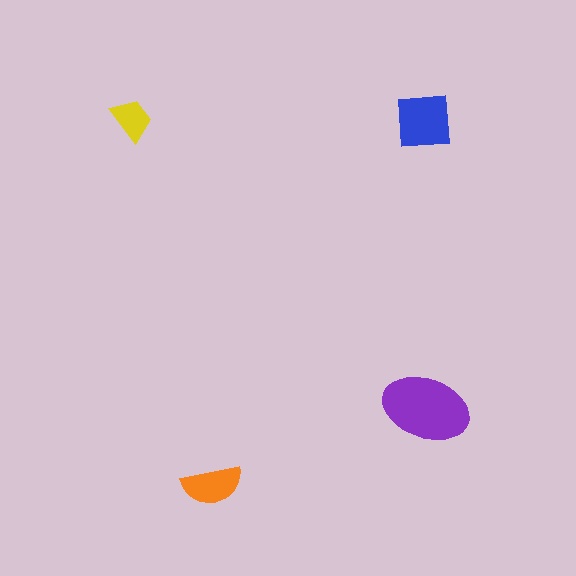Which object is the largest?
The purple ellipse.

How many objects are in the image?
There are 4 objects in the image.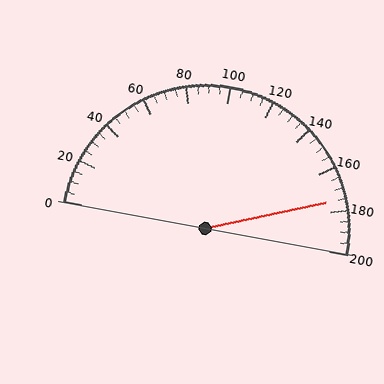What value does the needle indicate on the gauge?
The needle indicates approximately 175.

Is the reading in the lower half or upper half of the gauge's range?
The reading is in the upper half of the range (0 to 200).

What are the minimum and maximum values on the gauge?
The gauge ranges from 0 to 200.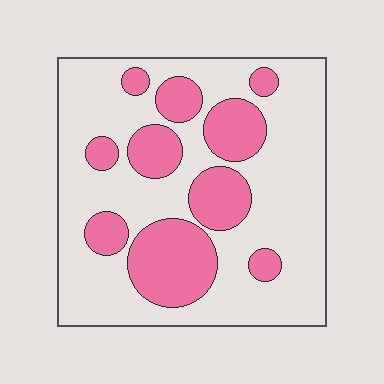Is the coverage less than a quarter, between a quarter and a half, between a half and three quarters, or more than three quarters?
Between a quarter and a half.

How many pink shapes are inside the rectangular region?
10.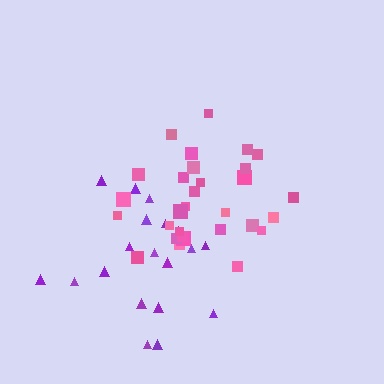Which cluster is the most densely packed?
Pink.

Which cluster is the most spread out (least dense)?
Purple.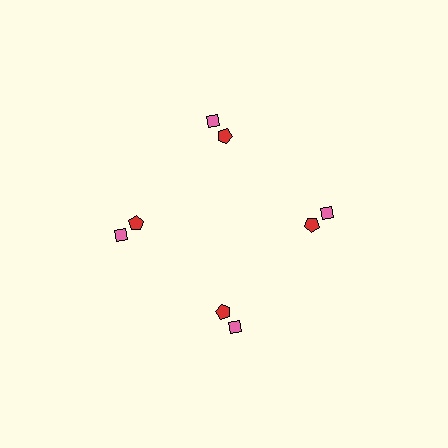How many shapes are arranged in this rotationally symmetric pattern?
There are 8 shapes, arranged in 4 groups of 2.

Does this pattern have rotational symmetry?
Yes, this pattern has 4-fold rotational symmetry. It looks the same after rotating 90 degrees around the center.